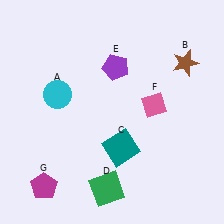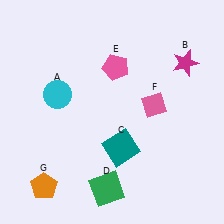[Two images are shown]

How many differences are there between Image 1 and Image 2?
There are 3 differences between the two images.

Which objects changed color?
B changed from brown to magenta. E changed from purple to pink. G changed from magenta to orange.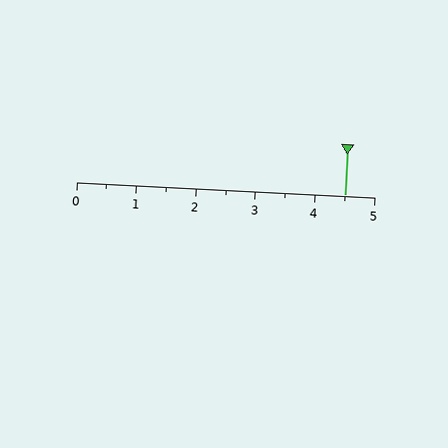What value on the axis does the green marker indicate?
The marker indicates approximately 4.5.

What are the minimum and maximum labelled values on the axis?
The axis runs from 0 to 5.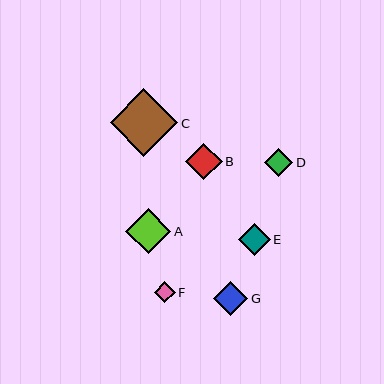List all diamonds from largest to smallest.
From largest to smallest: C, A, B, G, E, D, F.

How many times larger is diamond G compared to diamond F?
Diamond G is approximately 1.6 times the size of diamond F.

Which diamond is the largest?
Diamond C is the largest with a size of approximately 68 pixels.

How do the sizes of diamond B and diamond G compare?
Diamond B and diamond G are approximately the same size.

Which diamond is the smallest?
Diamond F is the smallest with a size of approximately 21 pixels.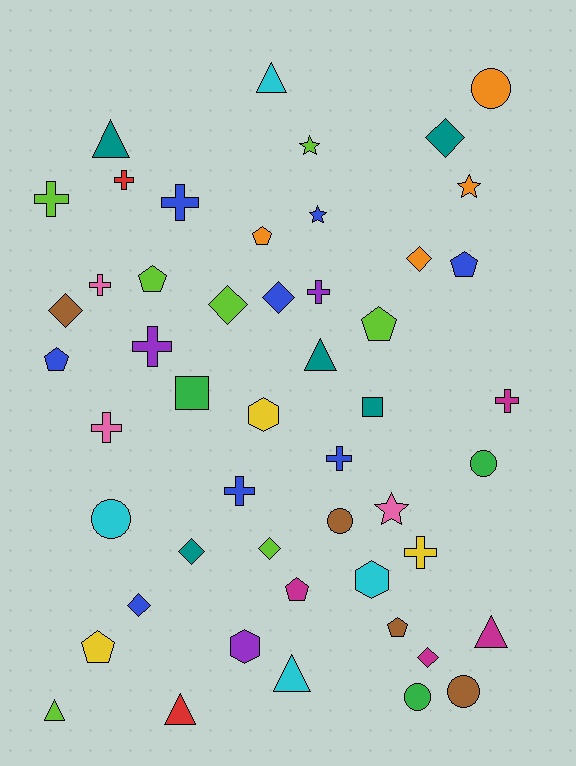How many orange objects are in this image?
There are 4 orange objects.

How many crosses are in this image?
There are 11 crosses.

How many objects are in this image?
There are 50 objects.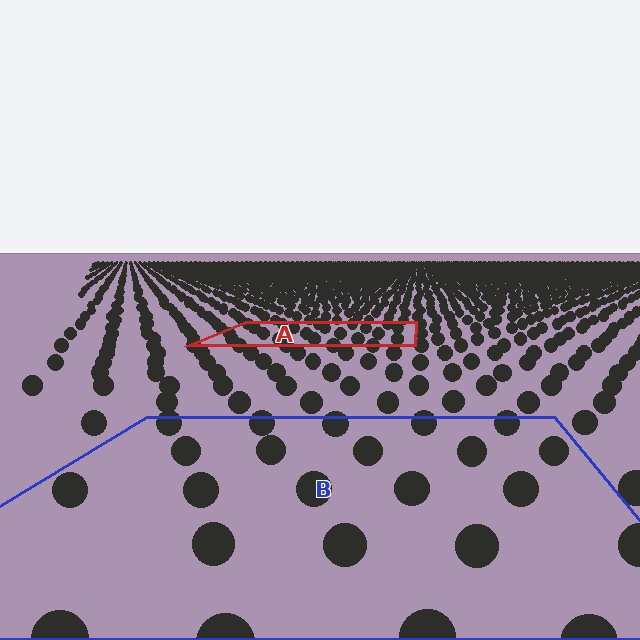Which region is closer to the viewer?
Region B is closer. The texture elements there are larger and more spread out.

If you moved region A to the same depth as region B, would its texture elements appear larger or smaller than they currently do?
They would appear larger. At a closer depth, the same texture elements are projected at a bigger on-screen size.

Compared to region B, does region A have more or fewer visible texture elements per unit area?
Region A has more texture elements per unit area — they are packed more densely because it is farther away.